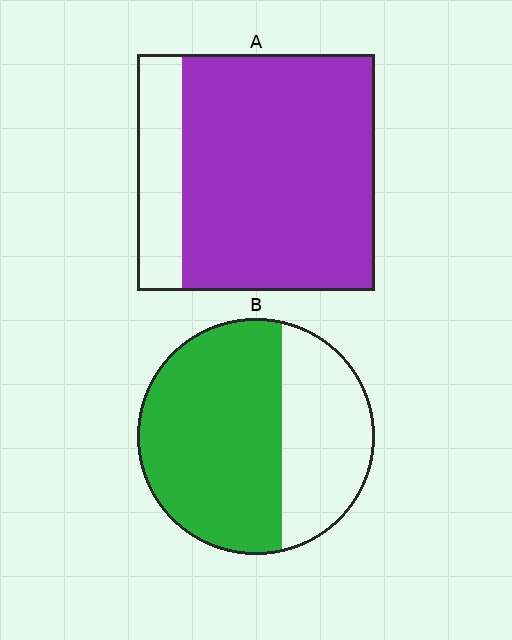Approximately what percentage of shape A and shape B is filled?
A is approximately 80% and B is approximately 65%.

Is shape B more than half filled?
Yes.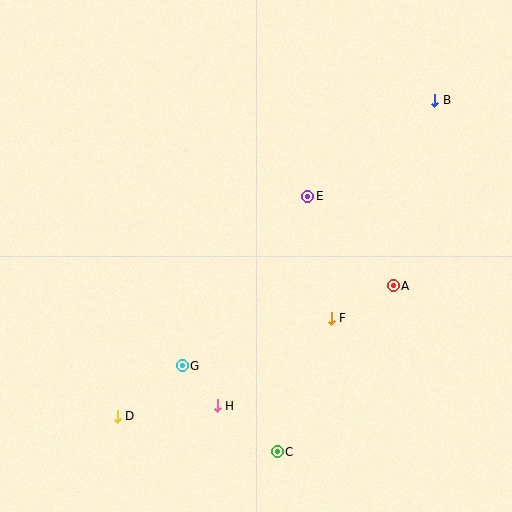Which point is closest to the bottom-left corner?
Point D is closest to the bottom-left corner.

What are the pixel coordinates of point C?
Point C is at (277, 452).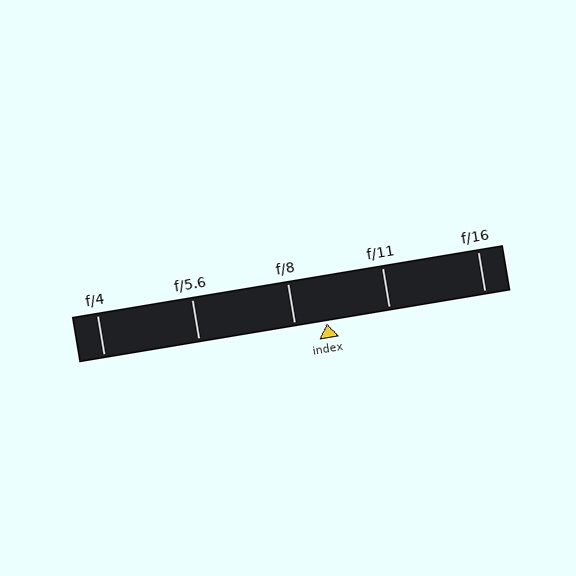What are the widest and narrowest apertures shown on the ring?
The widest aperture shown is f/4 and the narrowest is f/16.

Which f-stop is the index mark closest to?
The index mark is closest to f/8.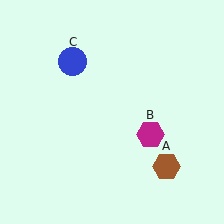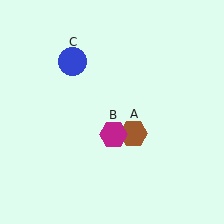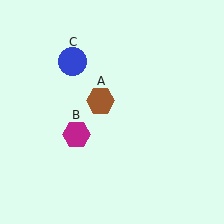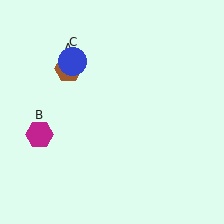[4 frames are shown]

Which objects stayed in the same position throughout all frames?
Blue circle (object C) remained stationary.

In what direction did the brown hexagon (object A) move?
The brown hexagon (object A) moved up and to the left.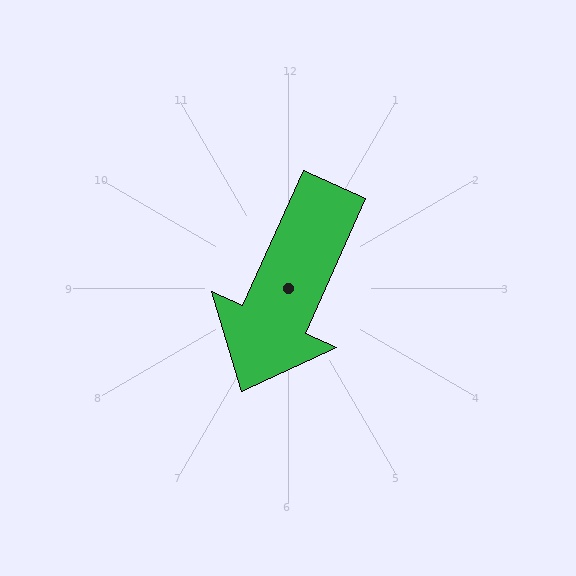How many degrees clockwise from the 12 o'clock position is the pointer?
Approximately 204 degrees.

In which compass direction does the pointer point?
Southwest.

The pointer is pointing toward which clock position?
Roughly 7 o'clock.